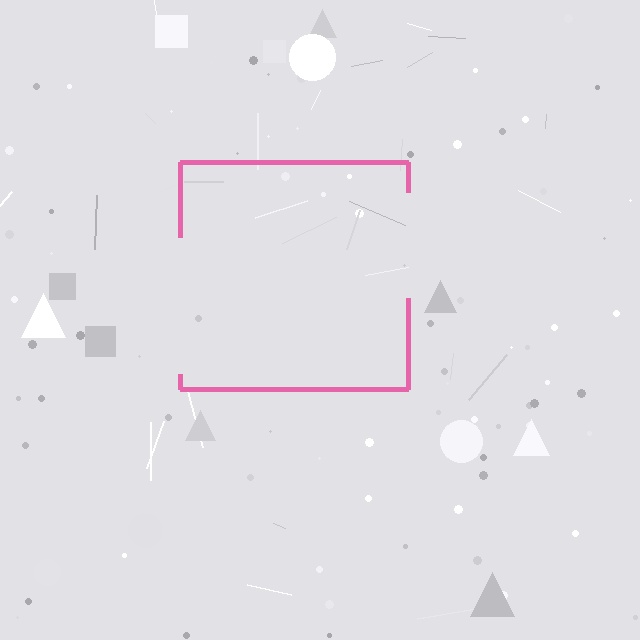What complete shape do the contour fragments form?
The contour fragments form a square.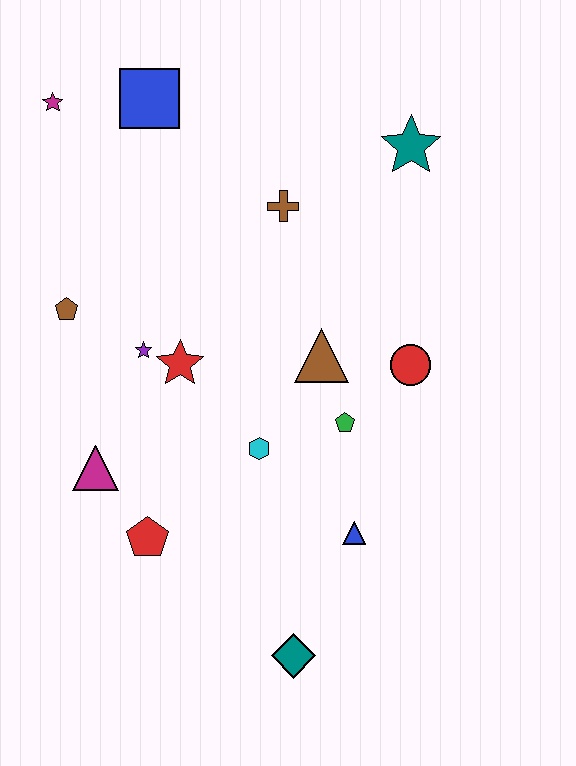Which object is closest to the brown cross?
The teal star is closest to the brown cross.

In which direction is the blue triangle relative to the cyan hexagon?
The blue triangle is to the right of the cyan hexagon.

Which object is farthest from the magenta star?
The teal diamond is farthest from the magenta star.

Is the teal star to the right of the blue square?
Yes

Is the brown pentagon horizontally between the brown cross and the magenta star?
Yes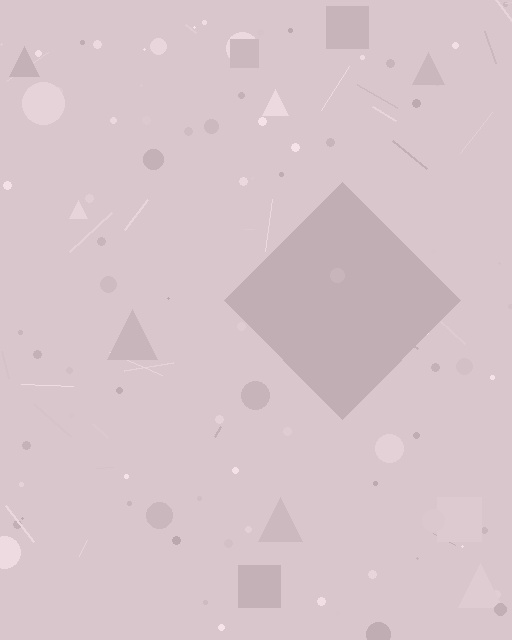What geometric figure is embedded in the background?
A diamond is embedded in the background.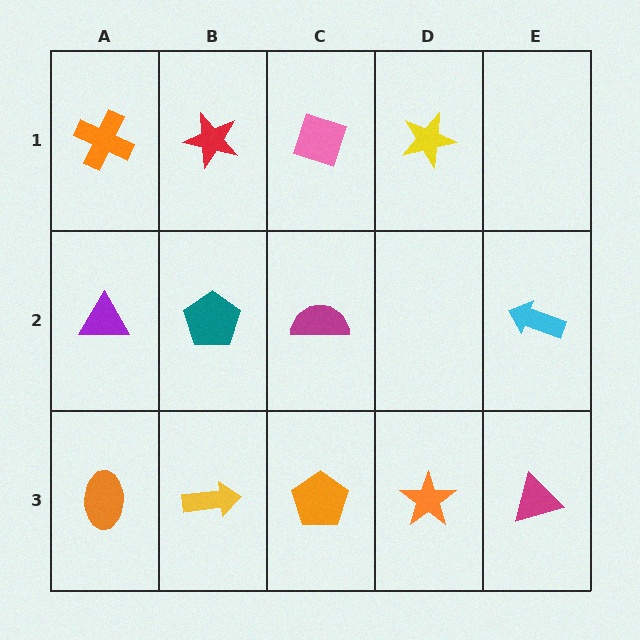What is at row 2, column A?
A purple triangle.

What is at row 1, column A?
An orange cross.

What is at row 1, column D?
A yellow star.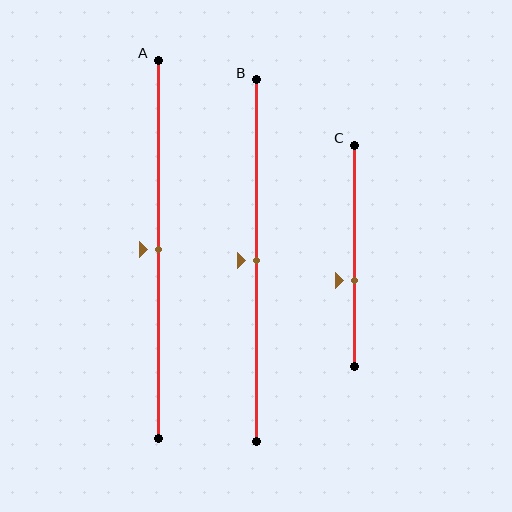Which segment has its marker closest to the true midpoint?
Segment A has its marker closest to the true midpoint.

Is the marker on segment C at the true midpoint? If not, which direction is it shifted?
No, the marker on segment C is shifted downward by about 11% of the segment length.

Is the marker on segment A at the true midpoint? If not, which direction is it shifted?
Yes, the marker on segment A is at the true midpoint.